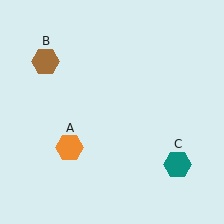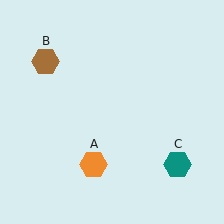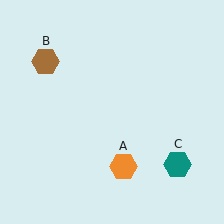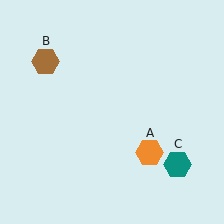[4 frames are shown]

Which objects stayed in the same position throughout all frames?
Brown hexagon (object B) and teal hexagon (object C) remained stationary.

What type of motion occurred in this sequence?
The orange hexagon (object A) rotated counterclockwise around the center of the scene.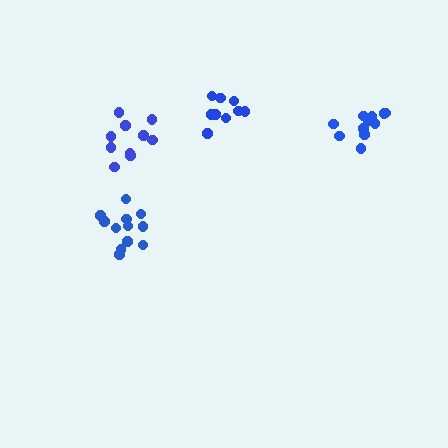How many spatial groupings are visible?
There are 4 spatial groupings.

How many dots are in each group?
Group 1: 10 dots, Group 2: 12 dots, Group 3: 9 dots, Group 4: 12 dots (43 total).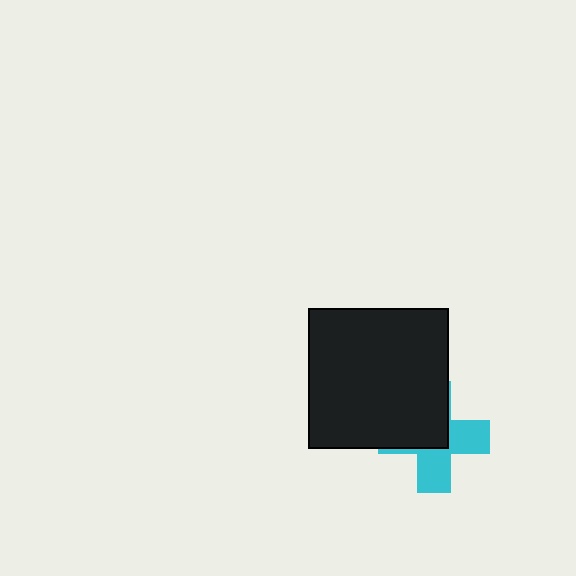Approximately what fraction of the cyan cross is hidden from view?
Roughly 52% of the cyan cross is hidden behind the black square.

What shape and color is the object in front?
The object in front is a black square.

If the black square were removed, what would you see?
You would see the complete cyan cross.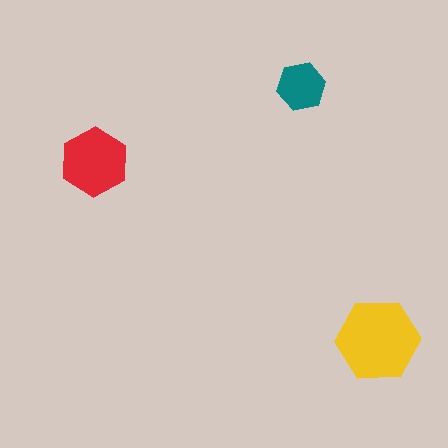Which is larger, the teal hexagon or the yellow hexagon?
The yellow one.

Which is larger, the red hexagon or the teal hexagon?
The red one.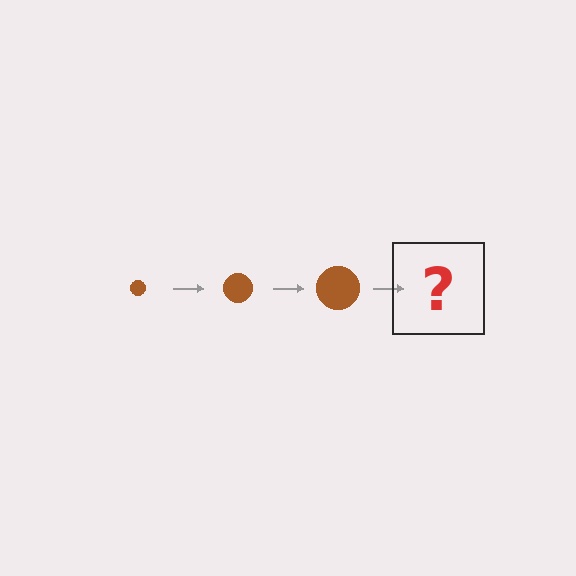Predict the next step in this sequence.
The next step is a brown circle, larger than the previous one.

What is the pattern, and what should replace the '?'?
The pattern is that the circle gets progressively larger each step. The '?' should be a brown circle, larger than the previous one.